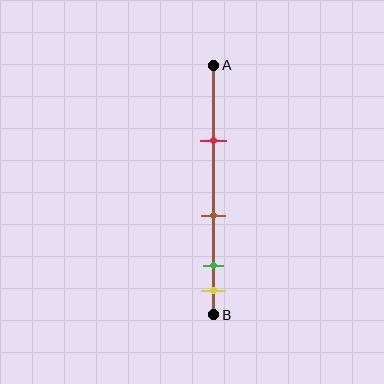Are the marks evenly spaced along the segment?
No, the marks are not evenly spaced.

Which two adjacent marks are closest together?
The green and yellow marks are the closest adjacent pair.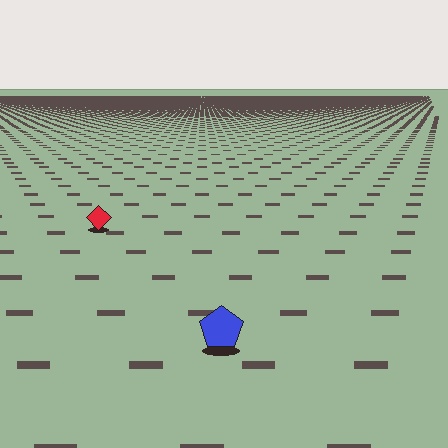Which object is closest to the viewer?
The blue pentagon is closest. The texture marks near it are larger and more spread out.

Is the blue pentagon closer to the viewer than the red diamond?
Yes. The blue pentagon is closer — you can tell from the texture gradient: the ground texture is coarser near it.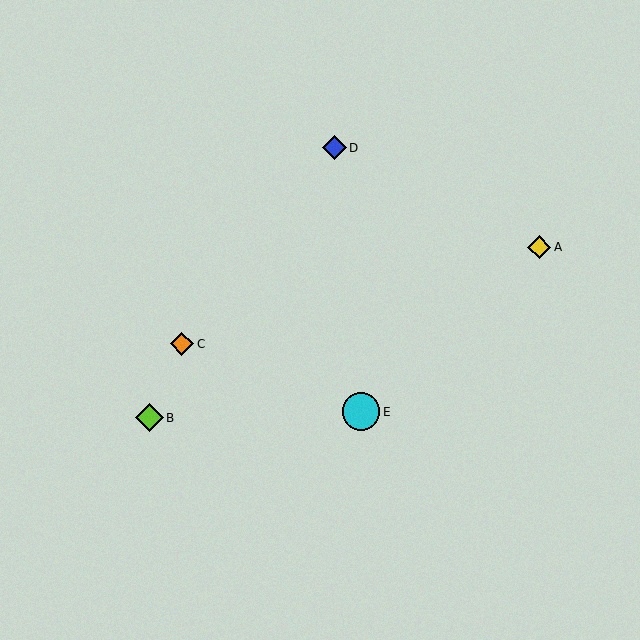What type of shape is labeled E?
Shape E is a cyan circle.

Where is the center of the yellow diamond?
The center of the yellow diamond is at (539, 247).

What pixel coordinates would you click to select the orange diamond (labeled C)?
Click at (182, 344) to select the orange diamond C.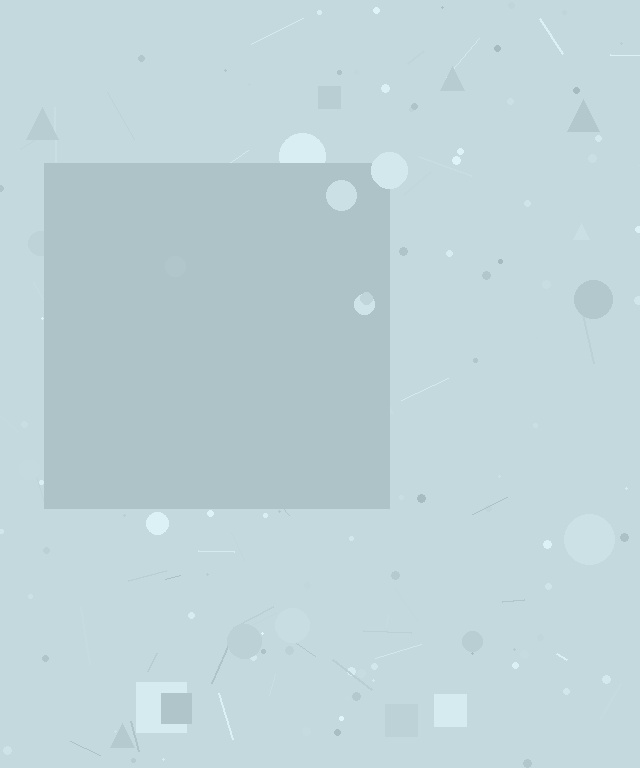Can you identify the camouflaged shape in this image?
The camouflaged shape is a square.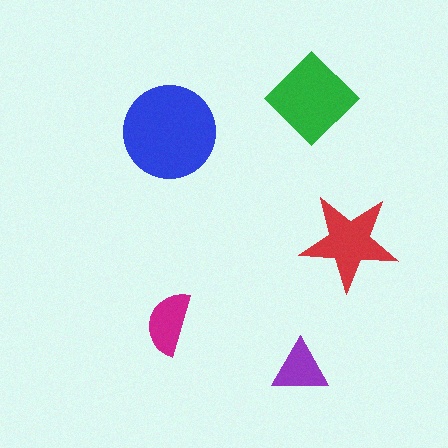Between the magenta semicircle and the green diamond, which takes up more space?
The green diamond.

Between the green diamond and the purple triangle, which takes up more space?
The green diamond.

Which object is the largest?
The blue circle.